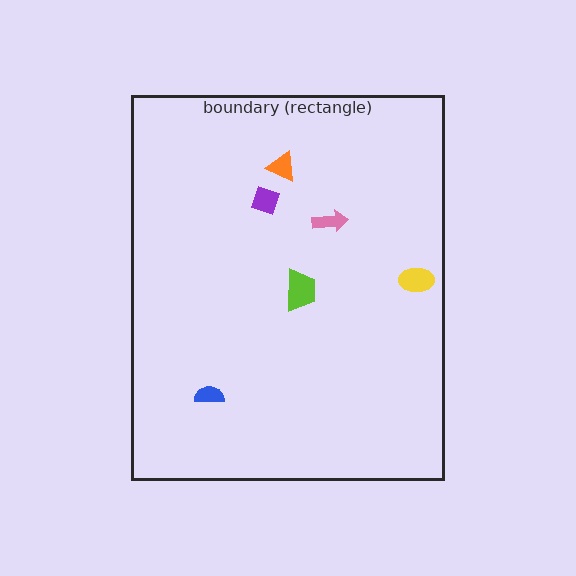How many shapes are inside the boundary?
6 inside, 0 outside.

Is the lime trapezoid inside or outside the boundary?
Inside.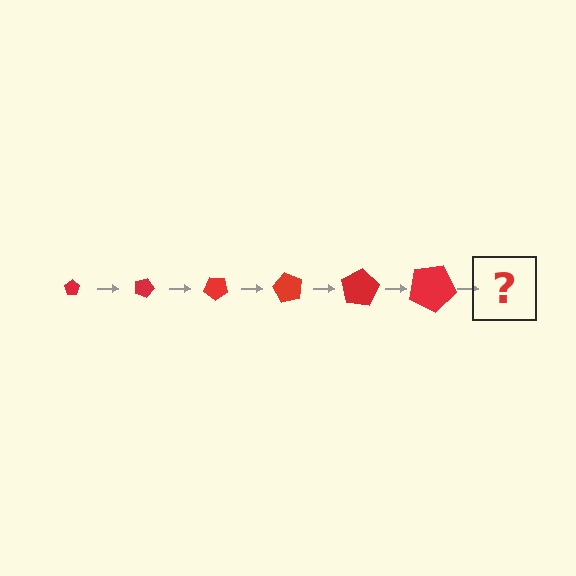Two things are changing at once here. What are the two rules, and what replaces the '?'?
The two rules are that the pentagon grows larger each step and it rotates 20 degrees each step. The '?' should be a pentagon, larger than the previous one and rotated 120 degrees from the start.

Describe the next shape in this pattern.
It should be a pentagon, larger than the previous one and rotated 120 degrees from the start.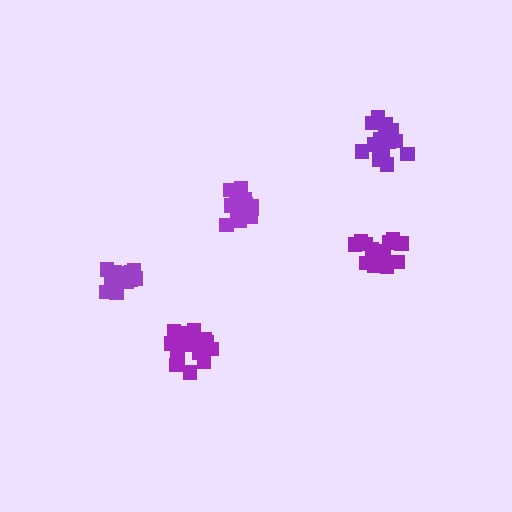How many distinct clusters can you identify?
There are 5 distinct clusters.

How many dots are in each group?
Group 1: 19 dots, Group 2: 16 dots, Group 3: 19 dots, Group 4: 17 dots, Group 5: 19 dots (90 total).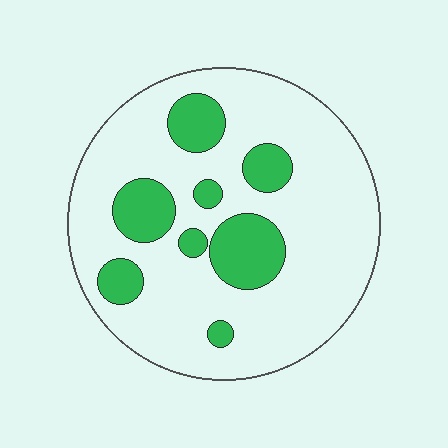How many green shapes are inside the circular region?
8.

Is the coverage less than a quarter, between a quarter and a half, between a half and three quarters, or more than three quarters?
Less than a quarter.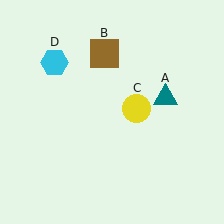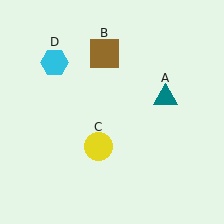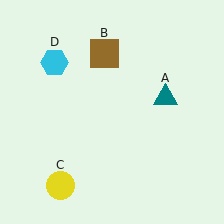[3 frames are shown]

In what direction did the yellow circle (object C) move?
The yellow circle (object C) moved down and to the left.